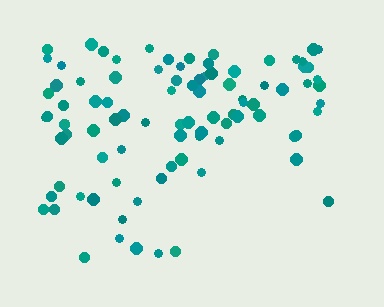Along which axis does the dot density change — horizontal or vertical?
Vertical.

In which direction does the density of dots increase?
From bottom to top, with the top side densest.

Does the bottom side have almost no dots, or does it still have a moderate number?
Still a moderate number, just noticeably fewer than the top.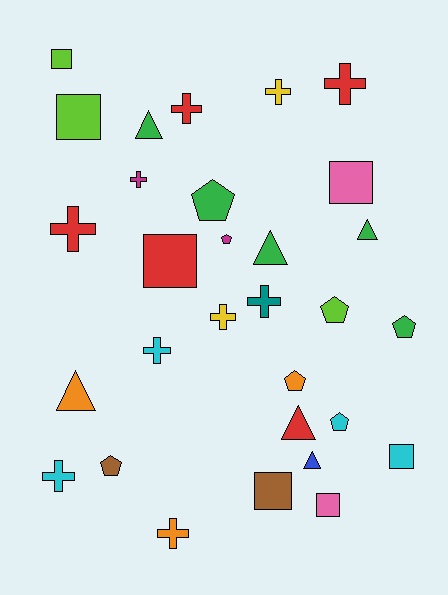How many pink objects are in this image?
There are 2 pink objects.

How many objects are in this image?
There are 30 objects.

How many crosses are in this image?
There are 10 crosses.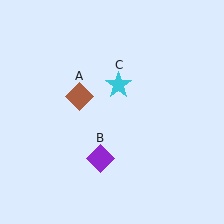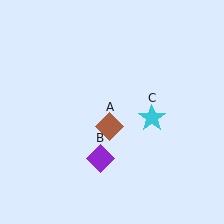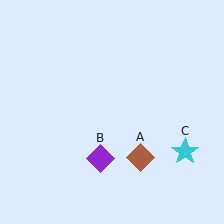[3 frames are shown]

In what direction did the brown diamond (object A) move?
The brown diamond (object A) moved down and to the right.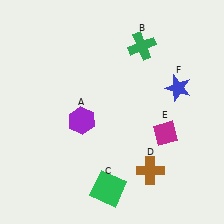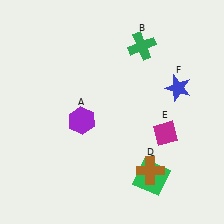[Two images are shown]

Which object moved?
The green square (C) moved right.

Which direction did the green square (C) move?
The green square (C) moved right.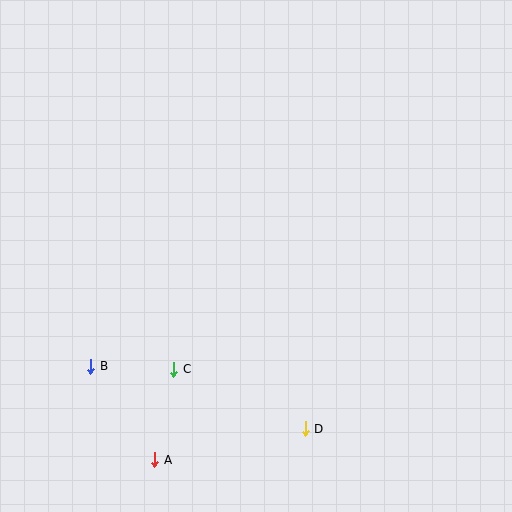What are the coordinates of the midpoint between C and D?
The midpoint between C and D is at (240, 399).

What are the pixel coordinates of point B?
Point B is at (91, 366).